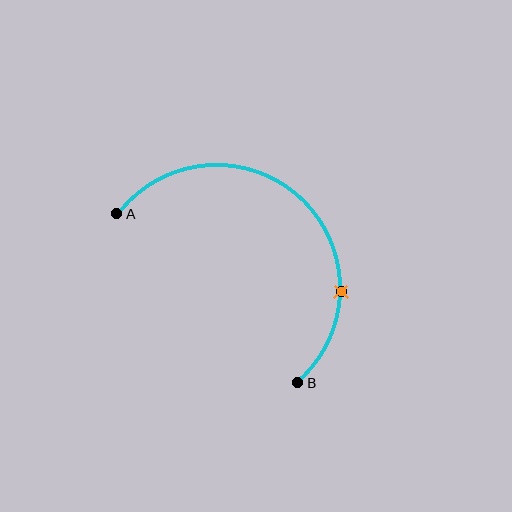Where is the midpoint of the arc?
The arc midpoint is the point on the curve farthest from the straight line joining A and B. It sits above and to the right of that line.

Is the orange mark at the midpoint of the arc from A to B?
No. The orange mark lies on the arc but is closer to endpoint B. The arc midpoint would be at the point on the curve equidistant along the arc from both A and B.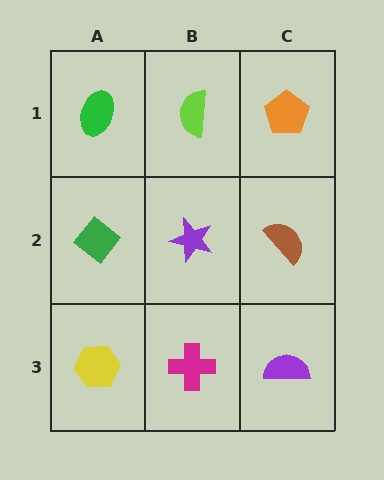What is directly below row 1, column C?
A brown semicircle.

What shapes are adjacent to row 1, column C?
A brown semicircle (row 2, column C), a lime semicircle (row 1, column B).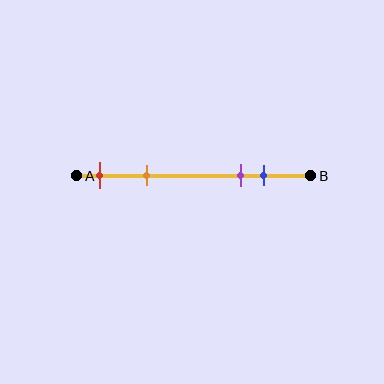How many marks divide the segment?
There are 4 marks dividing the segment.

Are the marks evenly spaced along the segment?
No, the marks are not evenly spaced.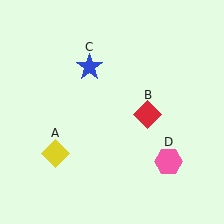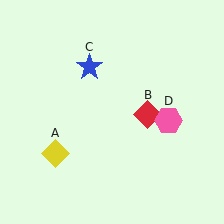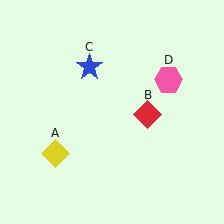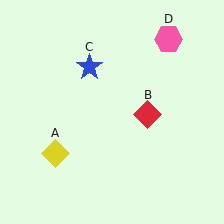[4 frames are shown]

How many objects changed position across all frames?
1 object changed position: pink hexagon (object D).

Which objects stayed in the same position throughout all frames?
Yellow diamond (object A) and red diamond (object B) and blue star (object C) remained stationary.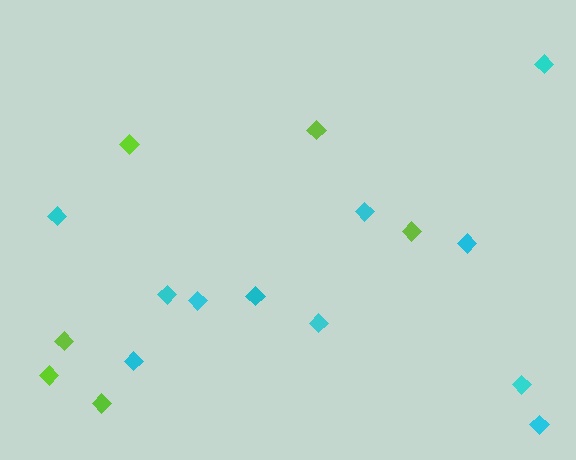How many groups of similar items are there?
There are 2 groups: one group of cyan diamonds (11) and one group of lime diamonds (6).